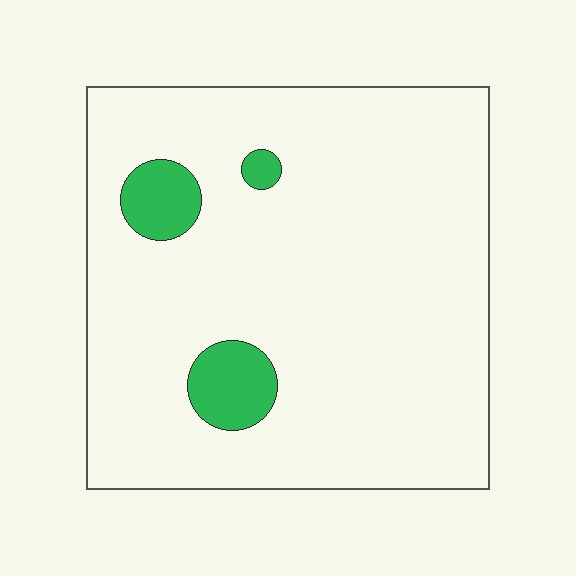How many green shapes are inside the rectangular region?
3.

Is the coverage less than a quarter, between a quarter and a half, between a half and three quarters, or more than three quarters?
Less than a quarter.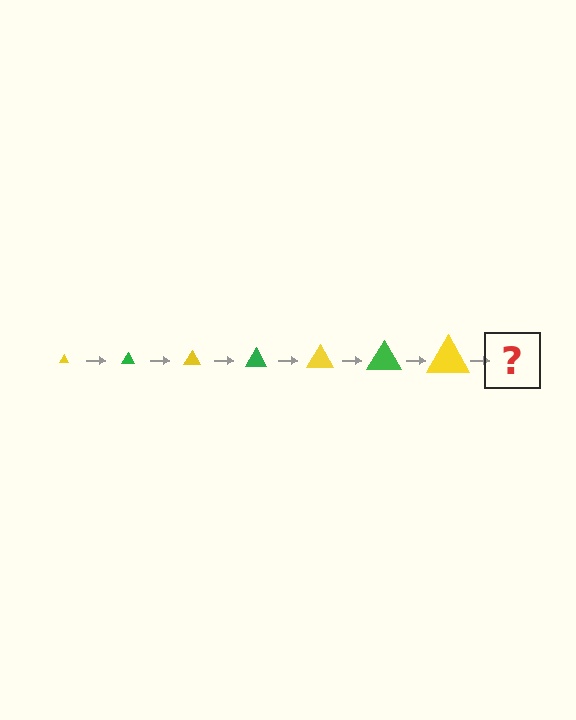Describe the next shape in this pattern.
It should be a green triangle, larger than the previous one.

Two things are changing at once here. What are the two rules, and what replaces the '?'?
The two rules are that the triangle grows larger each step and the color cycles through yellow and green. The '?' should be a green triangle, larger than the previous one.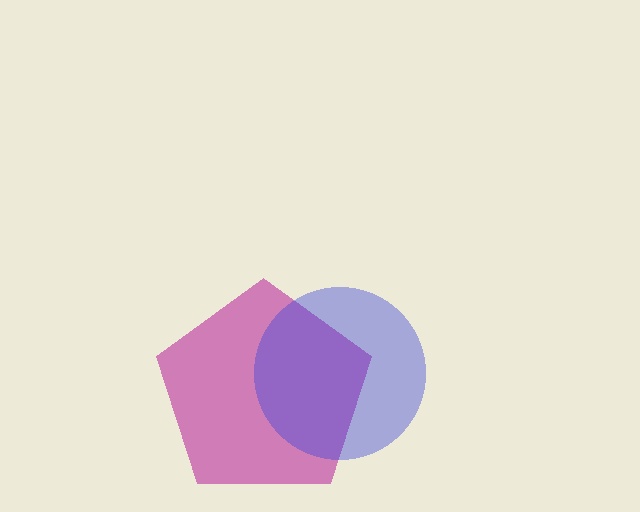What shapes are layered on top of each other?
The layered shapes are: a magenta pentagon, a blue circle.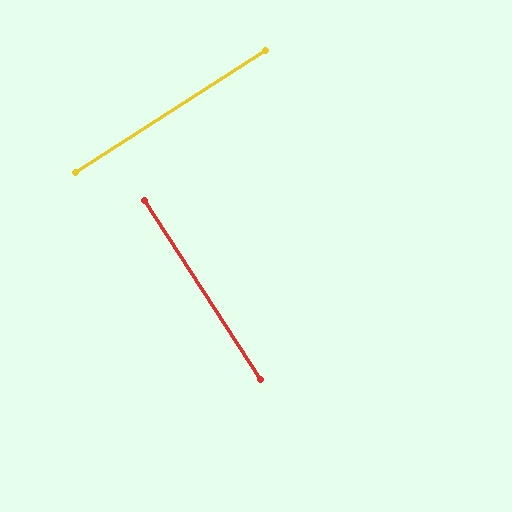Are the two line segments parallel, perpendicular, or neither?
Perpendicular — they meet at approximately 90°.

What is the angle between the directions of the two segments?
Approximately 90 degrees.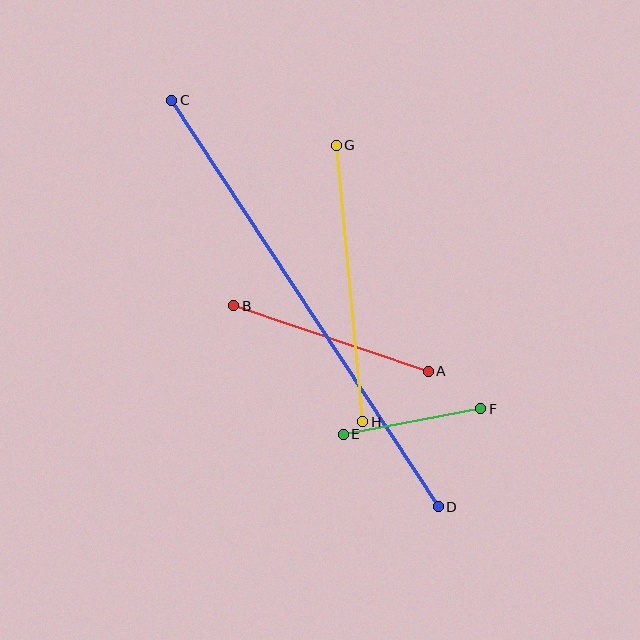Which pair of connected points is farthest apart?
Points C and D are farthest apart.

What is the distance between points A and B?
The distance is approximately 205 pixels.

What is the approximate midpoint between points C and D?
The midpoint is at approximately (305, 303) pixels.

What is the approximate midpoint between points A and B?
The midpoint is at approximately (331, 339) pixels.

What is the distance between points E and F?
The distance is approximately 140 pixels.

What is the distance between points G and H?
The distance is approximately 278 pixels.